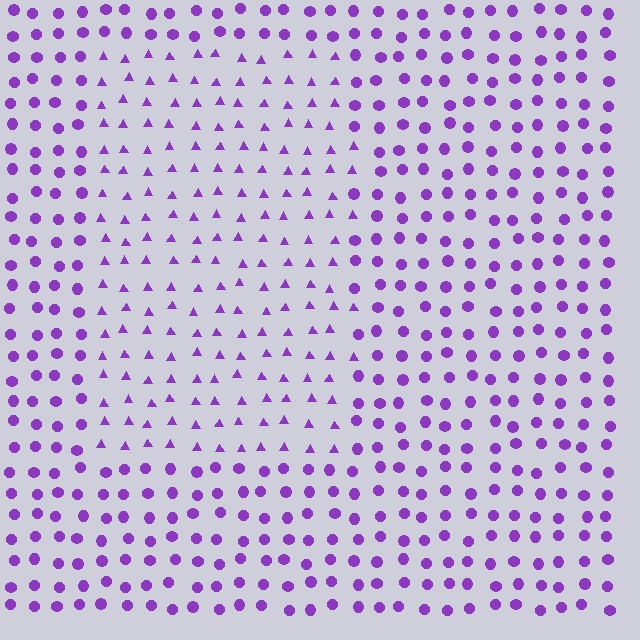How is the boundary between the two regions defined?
The boundary is defined by a change in element shape: triangles inside vs. circles outside. All elements share the same color and spacing.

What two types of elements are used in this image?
The image uses triangles inside the rectangle region and circles outside it.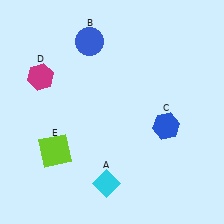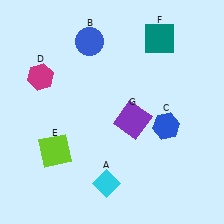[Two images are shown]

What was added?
A teal square (F), a purple square (G) were added in Image 2.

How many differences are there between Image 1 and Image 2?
There are 2 differences between the two images.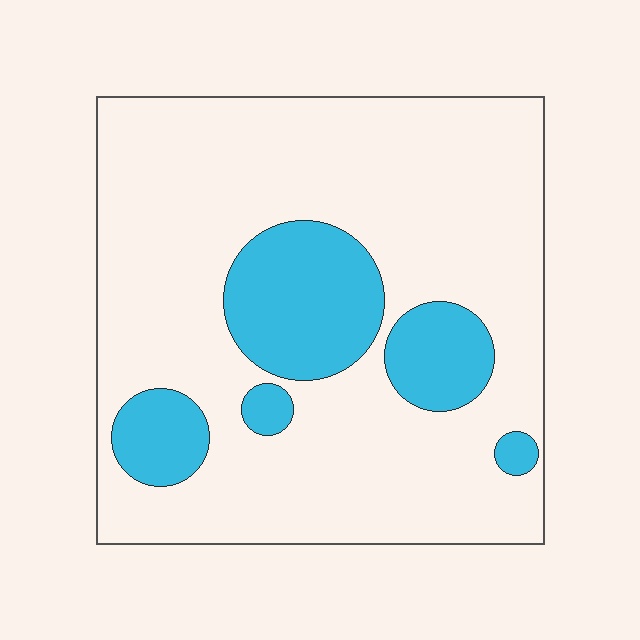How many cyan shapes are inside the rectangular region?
5.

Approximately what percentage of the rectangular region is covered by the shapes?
Approximately 20%.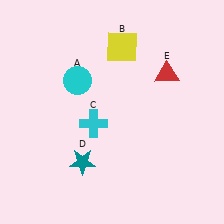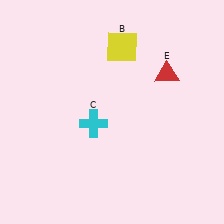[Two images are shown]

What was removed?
The cyan circle (A), the teal star (D) were removed in Image 2.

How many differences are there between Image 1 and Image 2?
There are 2 differences between the two images.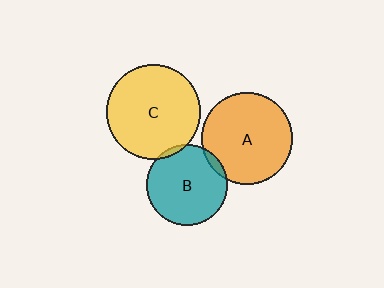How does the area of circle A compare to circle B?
Approximately 1.3 times.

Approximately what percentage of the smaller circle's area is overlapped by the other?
Approximately 5%.